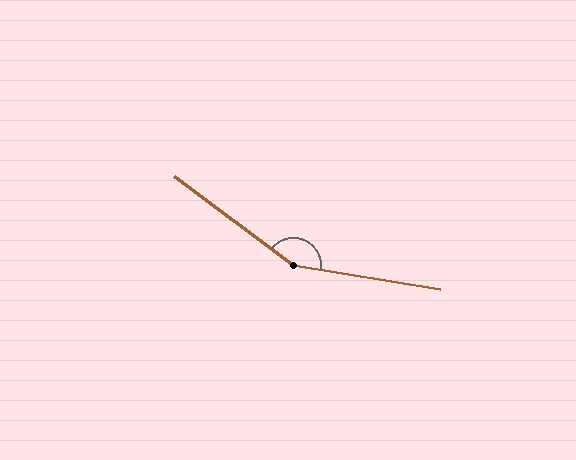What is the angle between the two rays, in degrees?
Approximately 152 degrees.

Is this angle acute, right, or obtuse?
It is obtuse.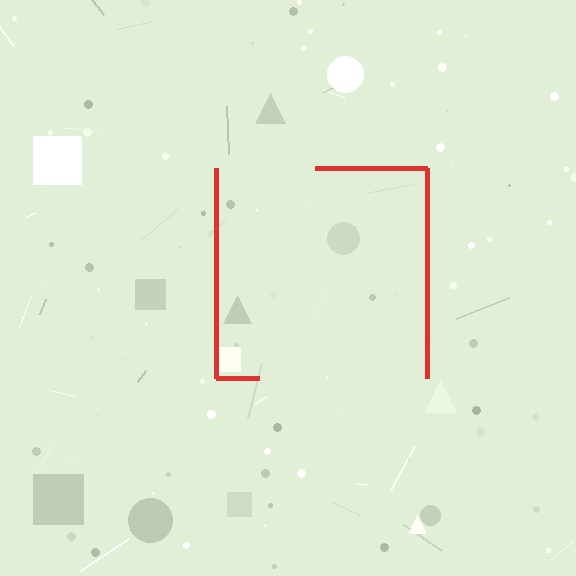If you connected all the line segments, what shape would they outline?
They would outline a square.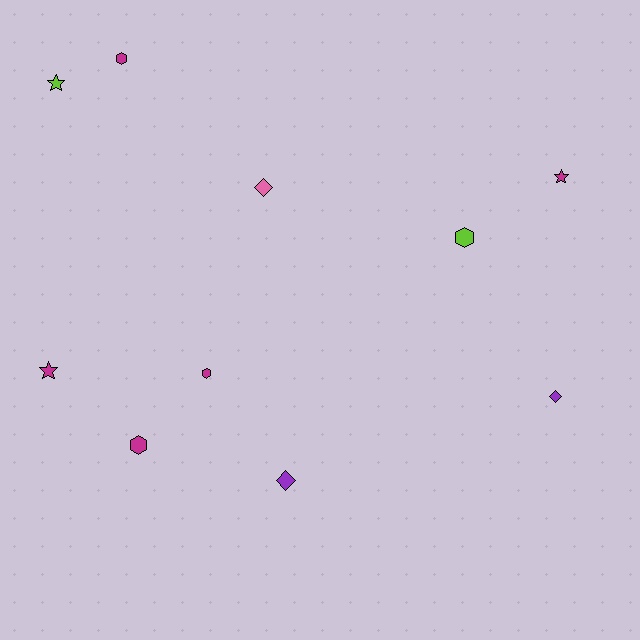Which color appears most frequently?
Magenta, with 5 objects.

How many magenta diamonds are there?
There are no magenta diamonds.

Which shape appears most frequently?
Hexagon, with 4 objects.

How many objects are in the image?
There are 10 objects.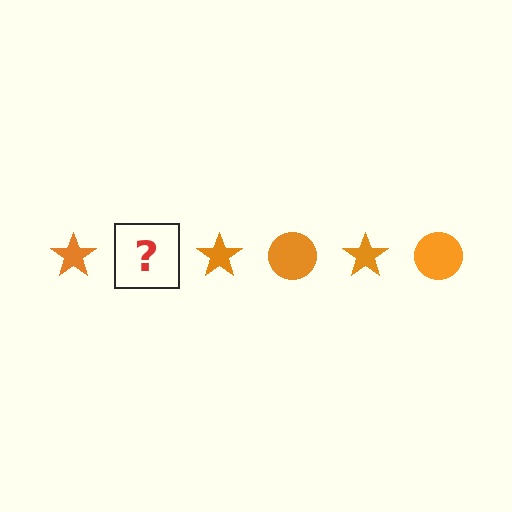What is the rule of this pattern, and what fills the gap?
The rule is that the pattern cycles through star, circle shapes in orange. The gap should be filled with an orange circle.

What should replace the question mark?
The question mark should be replaced with an orange circle.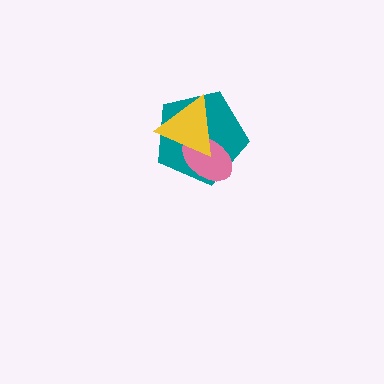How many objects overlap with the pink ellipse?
2 objects overlap with the pink ellipse.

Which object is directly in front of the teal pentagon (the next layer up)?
The pink ellipse is directly in front of the teal pentagon.